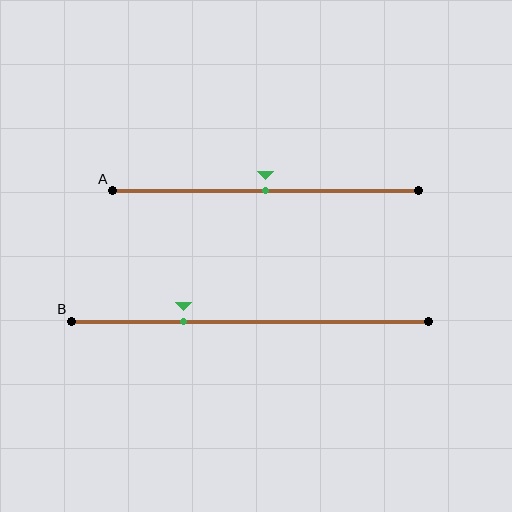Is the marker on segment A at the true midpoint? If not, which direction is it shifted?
Yes, the marker on segment A is at the true midpoint.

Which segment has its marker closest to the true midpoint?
Segment A has its marker closest to the true midpoint.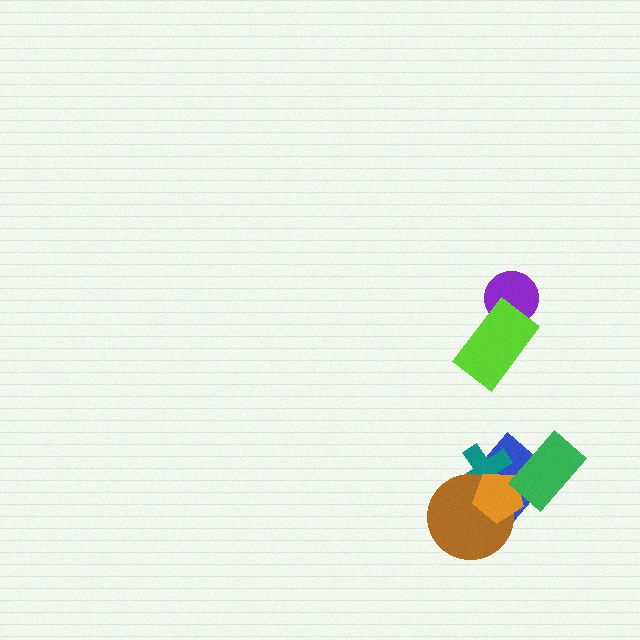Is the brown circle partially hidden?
Yes, it is partially covered by another shape.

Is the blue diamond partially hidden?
Yes, it is partially covered by another shape.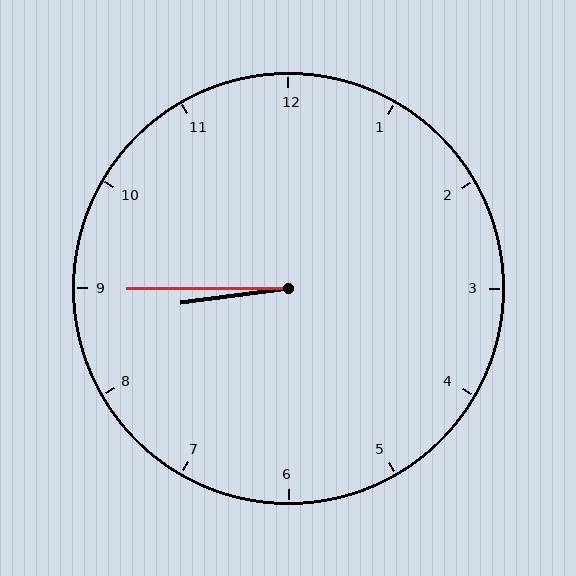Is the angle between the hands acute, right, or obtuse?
It is acute.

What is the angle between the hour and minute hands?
Approximately 8 degrees.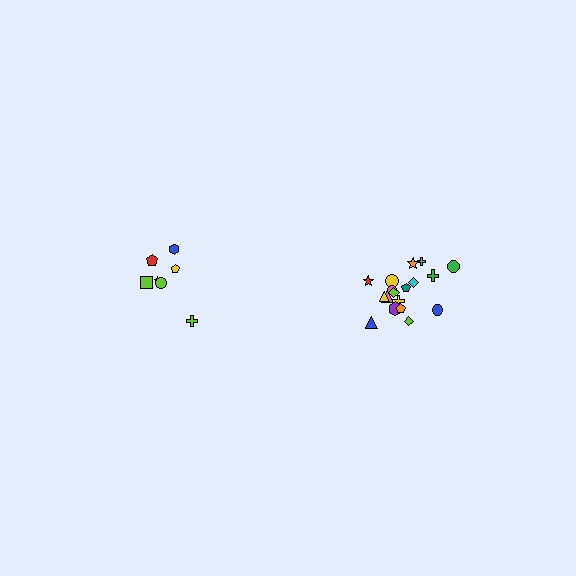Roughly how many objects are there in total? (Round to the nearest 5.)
Roughly 25 objects in total.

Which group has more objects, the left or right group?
The right group.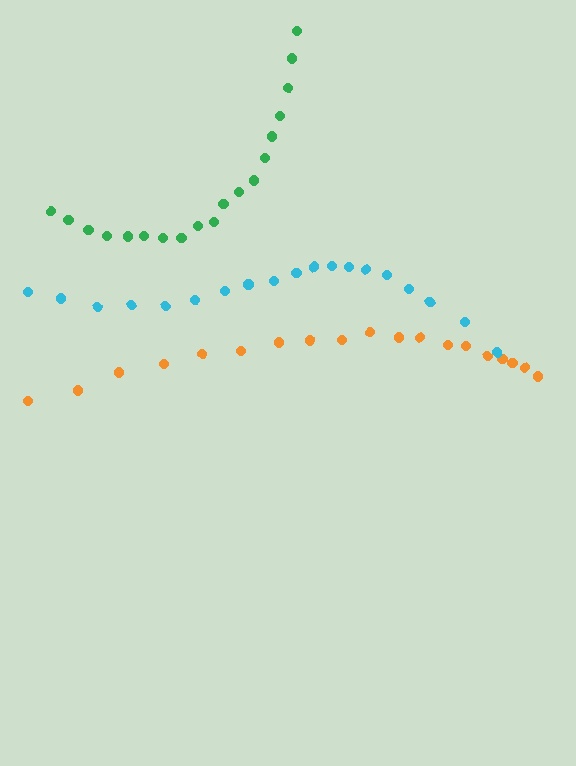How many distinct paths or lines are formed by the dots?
There are 3 distinct paths.